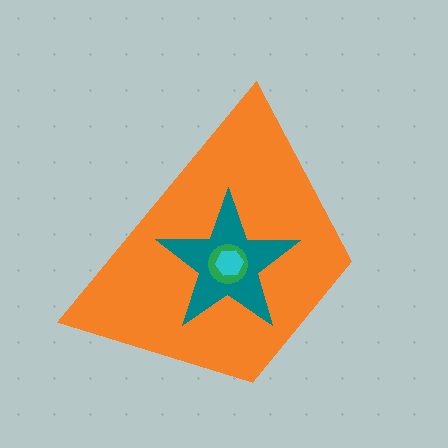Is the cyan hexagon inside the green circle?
Yes.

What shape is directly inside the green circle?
The cyan hexagon.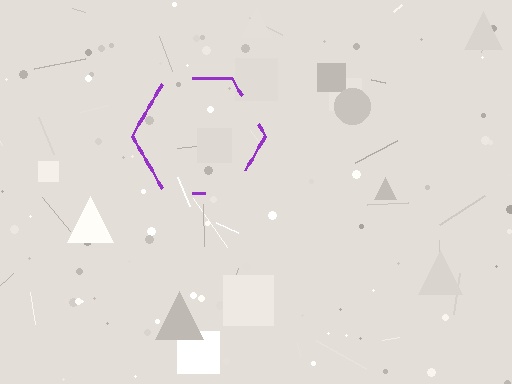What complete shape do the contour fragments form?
The contour fragments form a hexagon.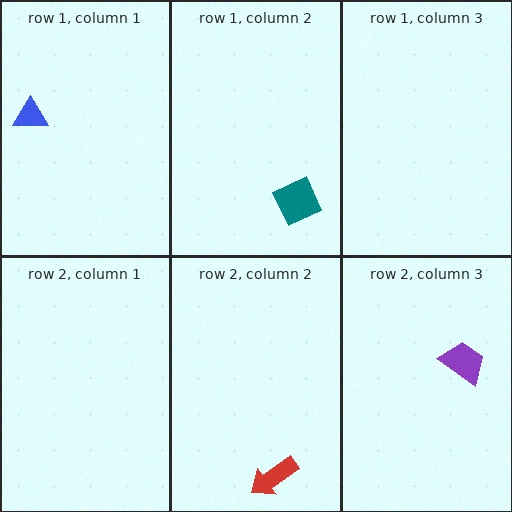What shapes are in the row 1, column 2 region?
The teal square.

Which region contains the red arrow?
The row 2, column 2 region.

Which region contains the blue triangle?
The row 1, column 1 region.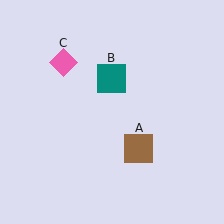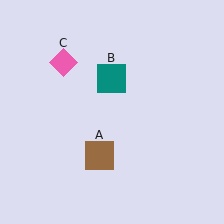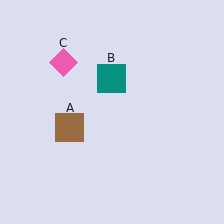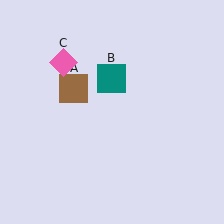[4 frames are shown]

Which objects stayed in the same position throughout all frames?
Teal square (object B) and pink diamond (object C) remained stationary.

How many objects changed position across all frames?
1 object changed position: brown square (object A).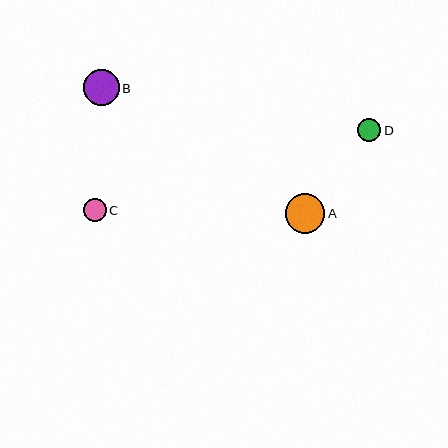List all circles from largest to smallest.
From largest to smallest: A, B, C, D.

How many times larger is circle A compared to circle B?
Circle A is approximately 1.1 times the size of circle B.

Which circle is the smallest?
Circle D is the smallest with a size of approximately 23 pixels.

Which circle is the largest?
Circle A is the largest with a size of approximately 39 pixels.